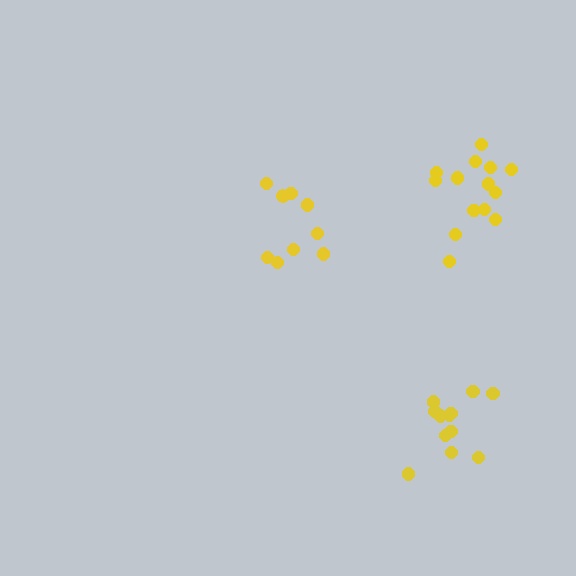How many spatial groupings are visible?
There are 3 spatial groupings.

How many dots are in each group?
Group 1: 12 dots, Group 2: 9 dots, Group 3: 14 dots (35 total).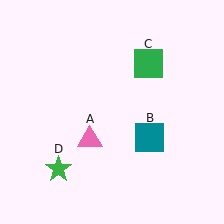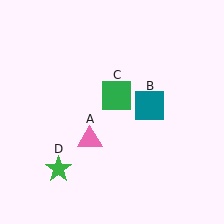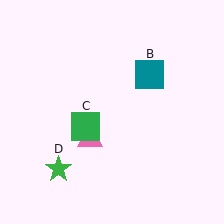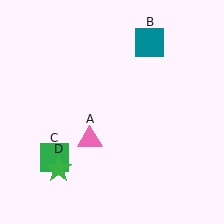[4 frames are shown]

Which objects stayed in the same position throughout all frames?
Pink triangle (object A) and green star (object D) remained stationary.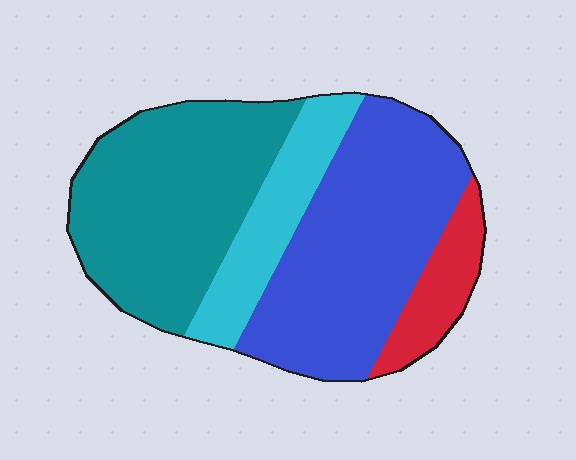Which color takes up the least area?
Red, at roughly 10%.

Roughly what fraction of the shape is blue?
Blue covers 39% of the shape.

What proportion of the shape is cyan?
Cyan takes up about one sixth (1/6) of the shape.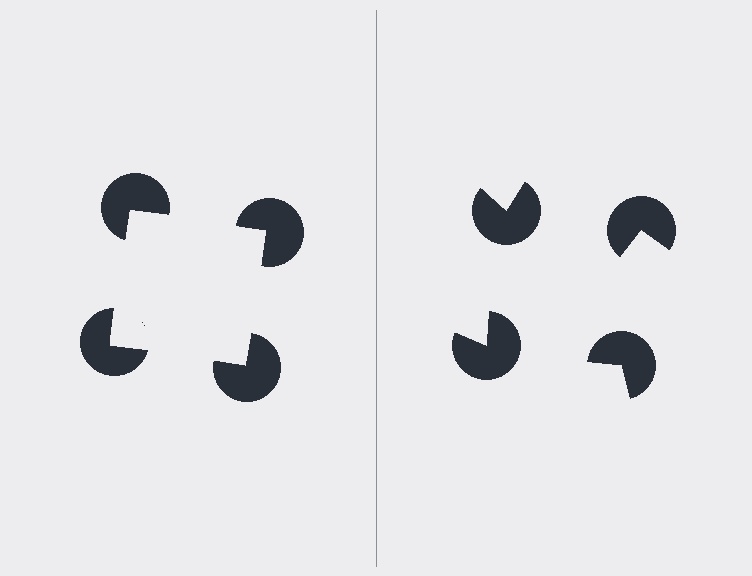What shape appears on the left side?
An illusory square.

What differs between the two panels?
The pac-man discs are positioned identically on both sides; only the wedge orientations differ. On the left they align to a square; on the right they are misaligned.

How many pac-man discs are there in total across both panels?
8 — 4 on each side.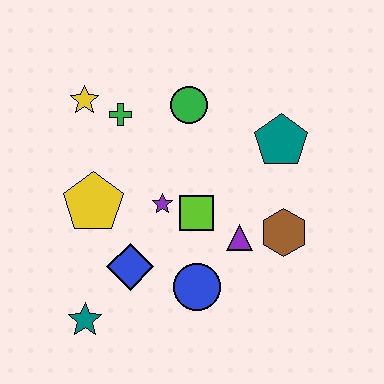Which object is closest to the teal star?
The blue diamond is closest to the teal star.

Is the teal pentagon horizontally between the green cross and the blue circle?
No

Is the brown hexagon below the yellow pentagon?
Yes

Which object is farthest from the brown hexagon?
The yellow star is farthest from the brown hexagon.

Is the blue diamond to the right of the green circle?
No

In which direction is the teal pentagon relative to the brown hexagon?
The teal pentagon is above the brown hexagon.